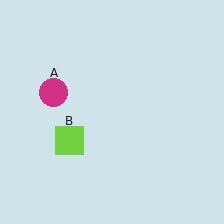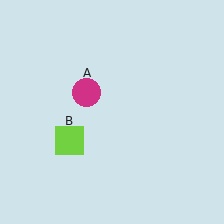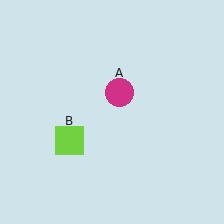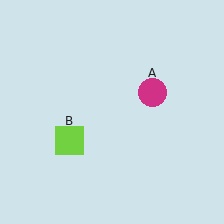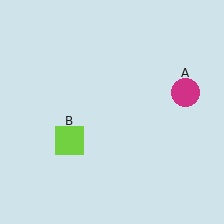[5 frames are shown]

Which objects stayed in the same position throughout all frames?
Lime square (object B) remained stationary.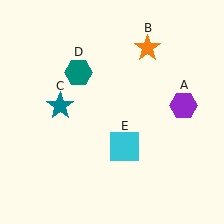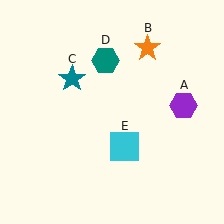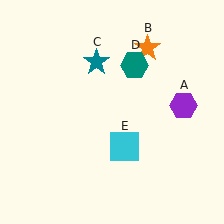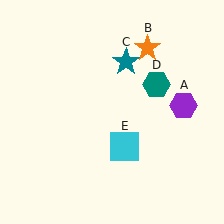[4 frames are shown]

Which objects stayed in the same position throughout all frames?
Purple hexagon (object A) and orange star (object B) and cyan square (object E) remained stationary.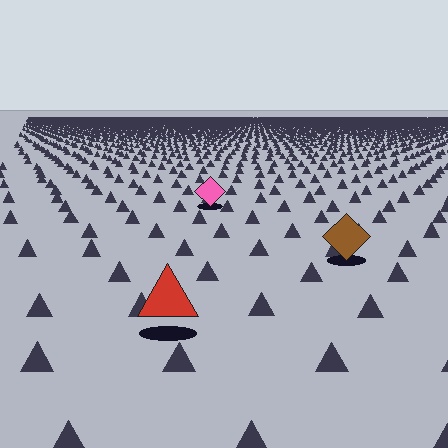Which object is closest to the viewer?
The red triangle is closest. The texture marks near it are larger and more spread out.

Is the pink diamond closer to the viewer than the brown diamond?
No. The brown diamond is closer — you can tell from the texture gradient: the ground texture is coarser near it.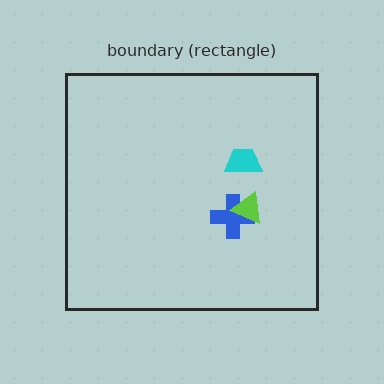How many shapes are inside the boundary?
3 inside, 0 outside.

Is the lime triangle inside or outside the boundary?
Inside.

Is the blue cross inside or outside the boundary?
Inside.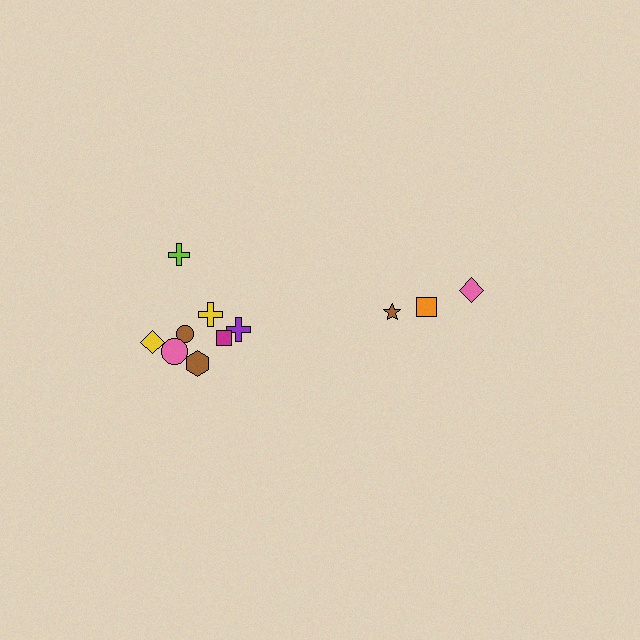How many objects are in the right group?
There are 3 objects.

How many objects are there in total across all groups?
There are 11 objects.